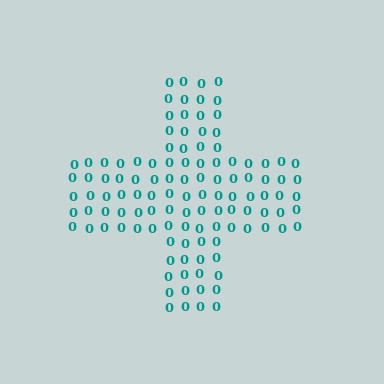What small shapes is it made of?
It is made of small digit 0's.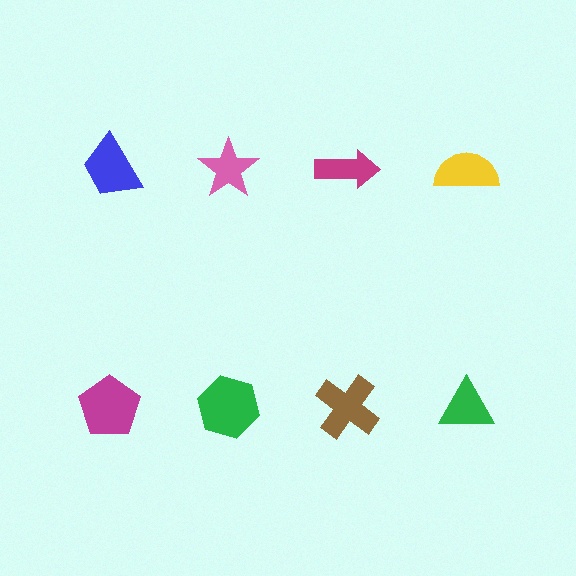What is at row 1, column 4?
A yellow semicircle.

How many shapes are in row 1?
4 shapes.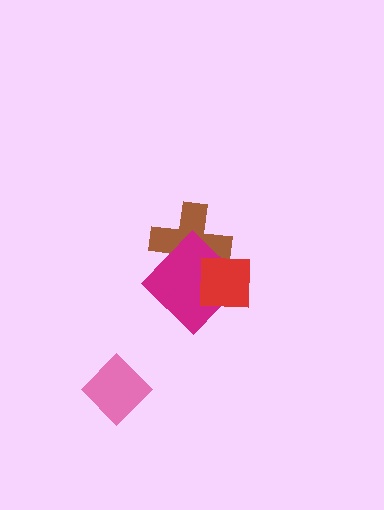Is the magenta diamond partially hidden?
Yes, it is partially covered by another shape.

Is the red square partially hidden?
No, no other shape covers it.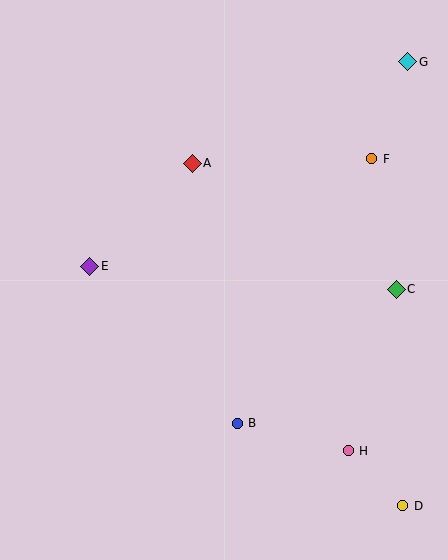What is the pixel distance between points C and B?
The distance between C and B is 208 pixels.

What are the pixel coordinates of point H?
Point H is at (348, 451).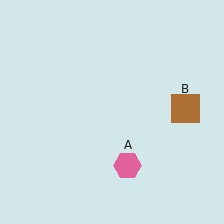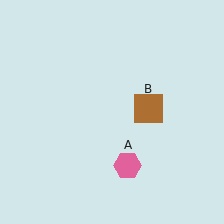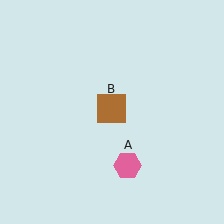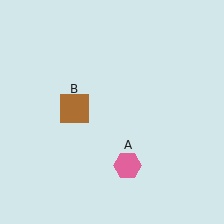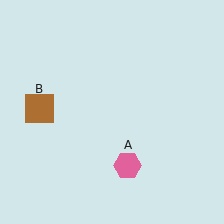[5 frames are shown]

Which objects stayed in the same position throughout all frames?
Pink hexagon (object A) remained stationary.